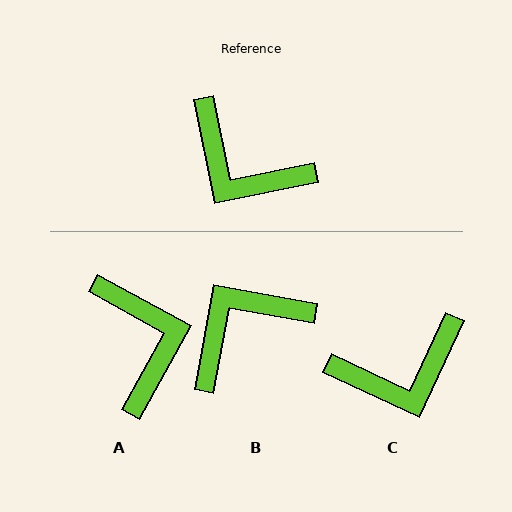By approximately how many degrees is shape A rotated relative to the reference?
Approximately 140 degrees counter-clockwise.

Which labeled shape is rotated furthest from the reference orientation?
A, about 140 degrees away.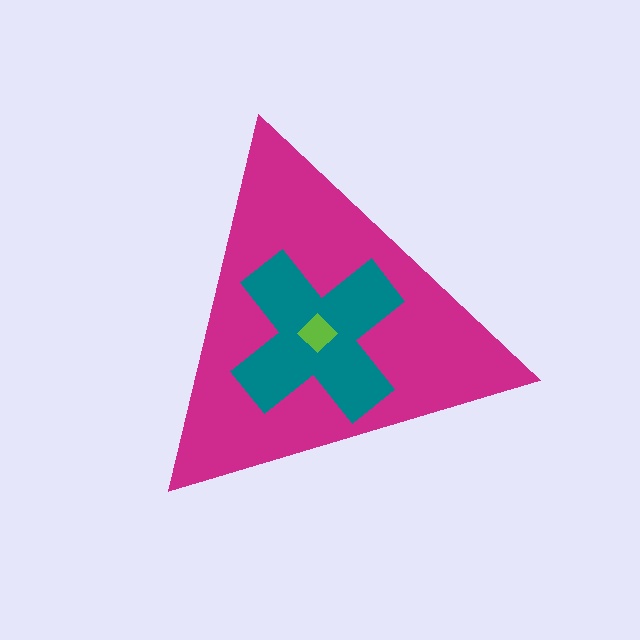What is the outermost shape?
The magenta triangle.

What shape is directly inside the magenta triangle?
The teal cross.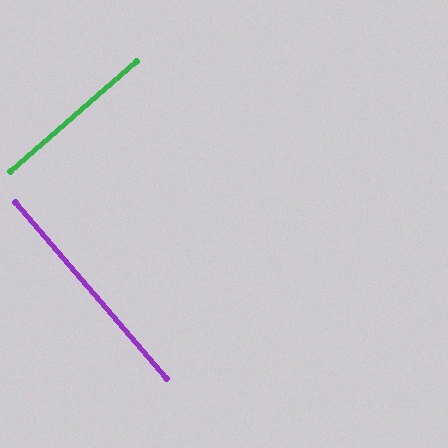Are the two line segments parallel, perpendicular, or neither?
Perpendicular — they meet at approximately 89°.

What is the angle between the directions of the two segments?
Approximately 89 degrees.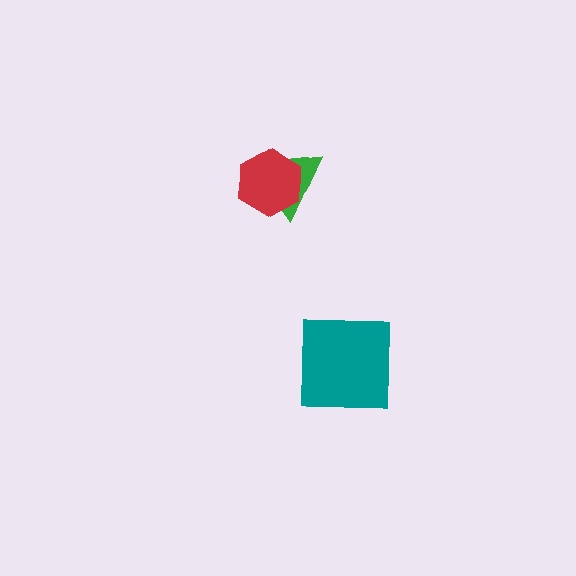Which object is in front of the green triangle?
The red hexagon is in front of the green triangle.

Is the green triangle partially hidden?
Yes, it is partially covered by another shape.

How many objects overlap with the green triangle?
1 object overlaps with the green triangle.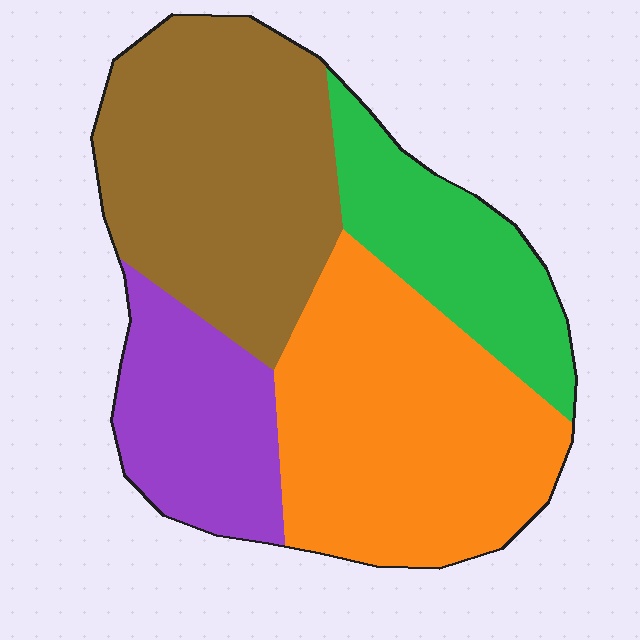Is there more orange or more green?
Orange.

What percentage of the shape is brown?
Brown takes up about one third (1/3) of the shape.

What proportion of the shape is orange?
Orange covers 34% of the shape.